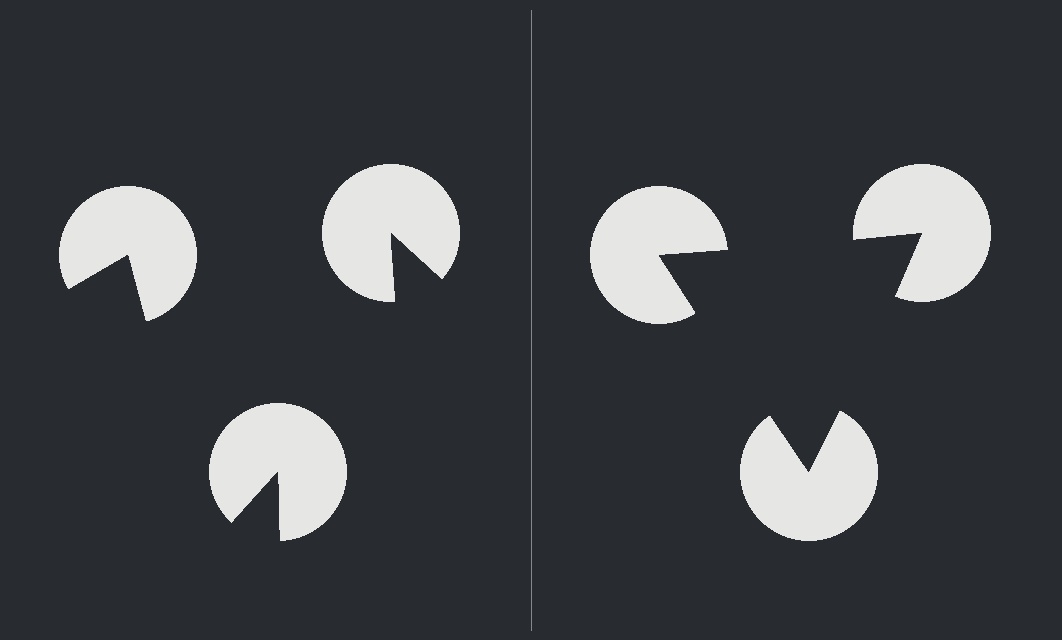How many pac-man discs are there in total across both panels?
6 — 3 on each side.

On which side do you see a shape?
An illusory triangle appears on the right side. On the left side the wedge cuts are rotated, so no coherent shape forms.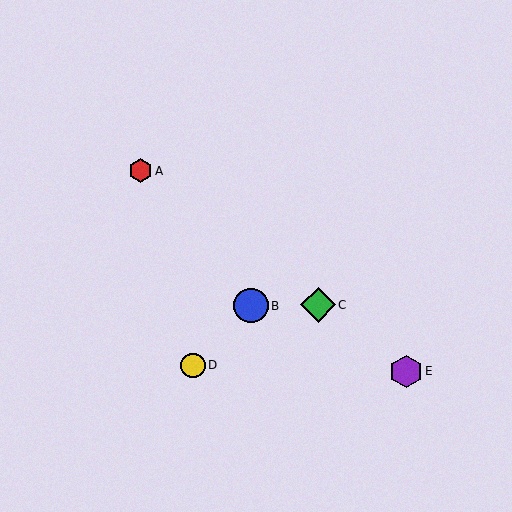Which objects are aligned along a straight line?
Objects A, C, E are aligned along a straight line.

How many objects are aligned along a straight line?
3 objects (A, C, E) are aligned along a straight line.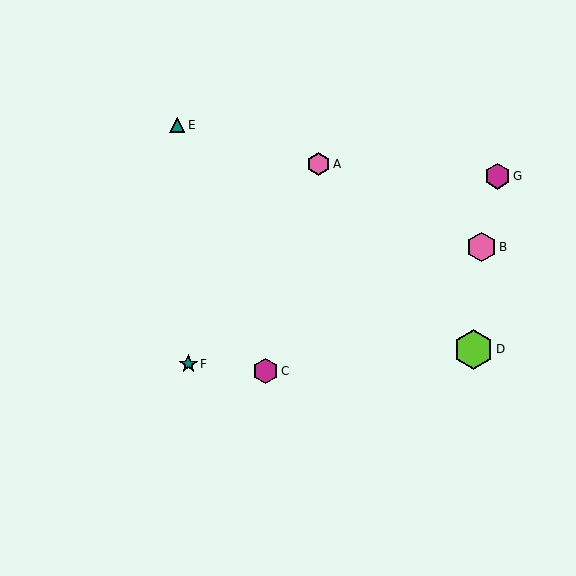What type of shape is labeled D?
Shape D is a lime hexagon.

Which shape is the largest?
The lime hexagon (labeled D) is the largest.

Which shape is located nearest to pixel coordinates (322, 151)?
The pink hexagon (labeled A) at (318, 164) is nearest to that location.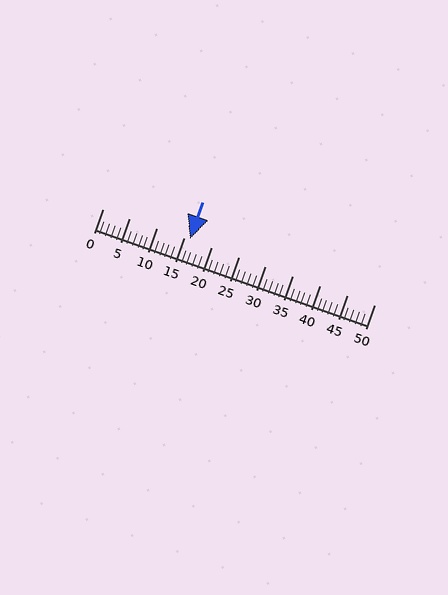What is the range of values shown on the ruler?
The ruler shows values from 0 to 50.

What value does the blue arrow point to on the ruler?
The blue arrow points to approximately 16.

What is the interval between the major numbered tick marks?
The major tick marks are spaced 5 units apart.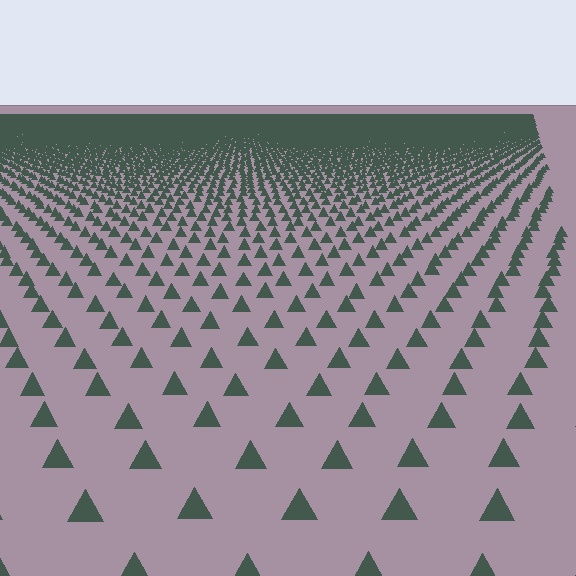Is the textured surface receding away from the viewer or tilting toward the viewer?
The surface is receding away from the viewer. Texture elements get smaller and denser toward the top.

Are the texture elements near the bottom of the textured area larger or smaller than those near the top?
Larger. Near the bottom, elements are closer to the viewer and appear at a bigger on-screen size.